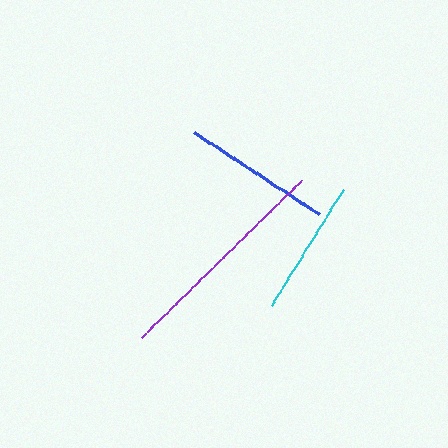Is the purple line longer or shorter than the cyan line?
The purple line is longer than the cyan line.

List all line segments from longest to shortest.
From longest to shortest: purple, blue, cyan.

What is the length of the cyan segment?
The cyan segment is approximately 136 pixels long.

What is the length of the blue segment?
The blue segment is approximately 149 pixels long.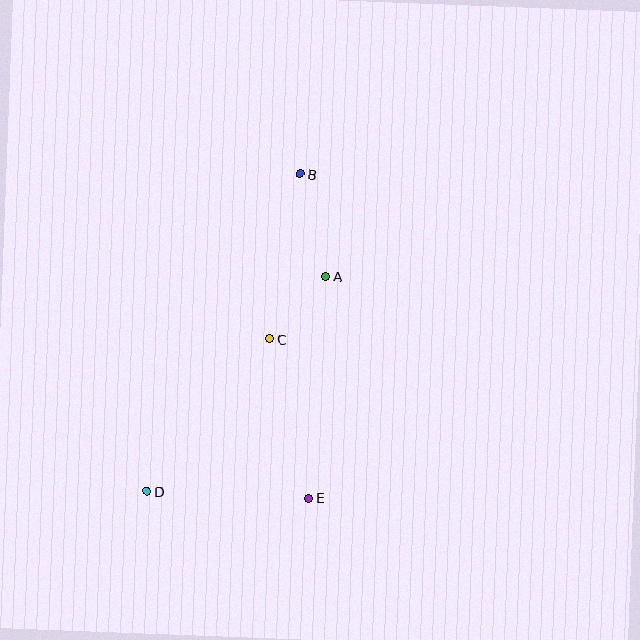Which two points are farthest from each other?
Points B and D are farthest from each other.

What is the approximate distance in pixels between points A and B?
The distance between A and B is approximately 106 pixels.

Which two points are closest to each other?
Points A and C are closest to each other.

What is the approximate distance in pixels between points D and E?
The distance between D and E is approximately 162 pixels.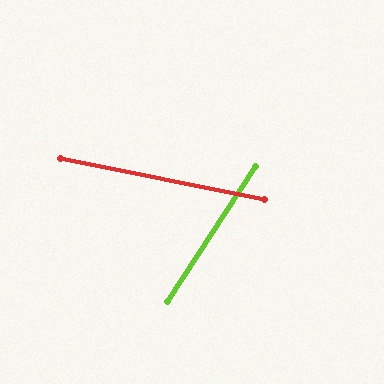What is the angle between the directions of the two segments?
Approximately 68 degrees.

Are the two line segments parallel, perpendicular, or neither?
Neither parallel nor perpendicular — they differ by about 68°.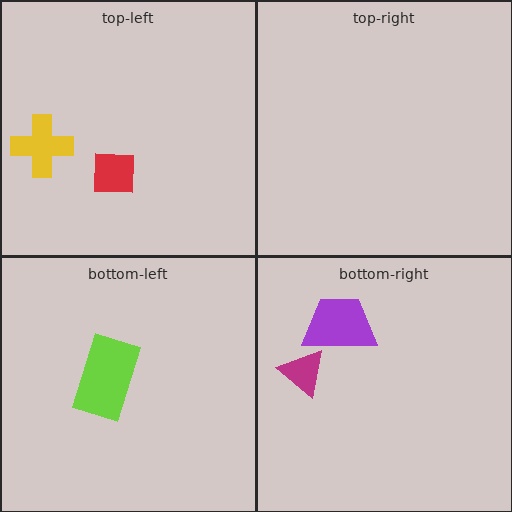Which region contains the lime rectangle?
The bottom-left region.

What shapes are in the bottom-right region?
The magenta triangle, the purple trapezoid.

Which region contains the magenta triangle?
The bottom-right region.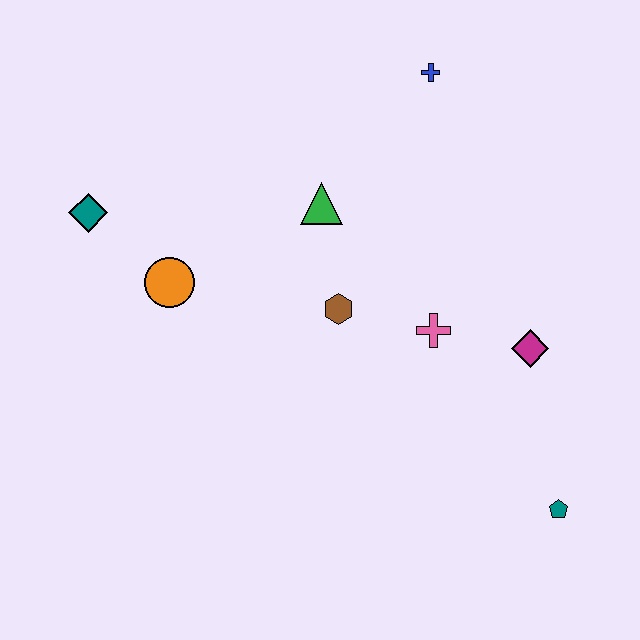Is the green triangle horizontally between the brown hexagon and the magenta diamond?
No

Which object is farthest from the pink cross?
The teal diamond is farthest from the pink cross.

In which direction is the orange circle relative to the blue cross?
The orange circle is to the left of the blue cross.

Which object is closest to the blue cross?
The green triangle is closest to the blue cross.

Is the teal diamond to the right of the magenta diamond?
No